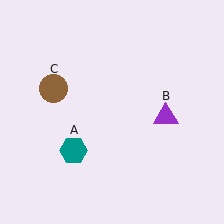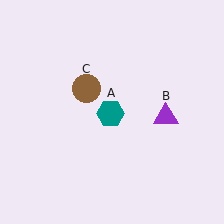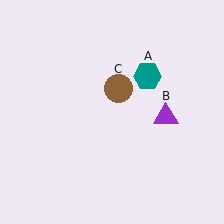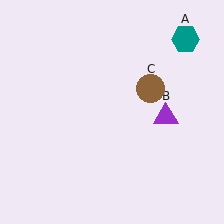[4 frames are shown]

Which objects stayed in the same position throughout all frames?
Purple triangle (object B) remained stationary.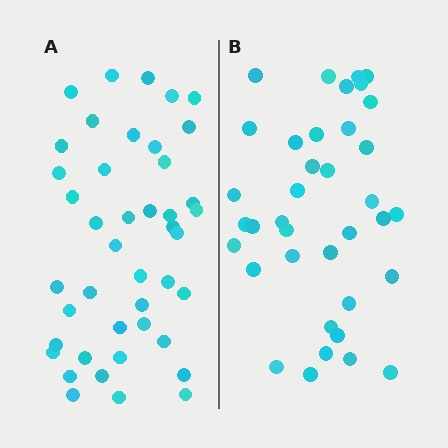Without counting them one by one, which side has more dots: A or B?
Region A (the left region) has more dots.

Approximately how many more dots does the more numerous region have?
Region A has about 6 more dots than region B.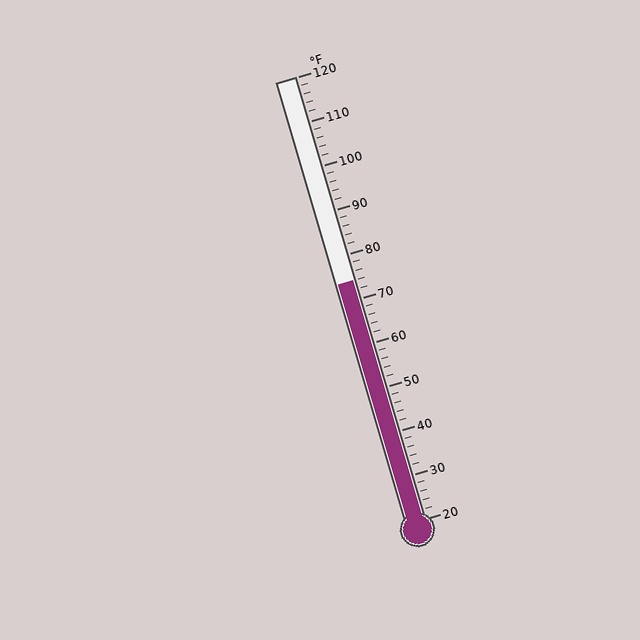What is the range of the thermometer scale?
The thermometer scale ranges from 20°F to 120°F.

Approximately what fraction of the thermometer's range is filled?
The thermometer is filled to approximately 55% of its range.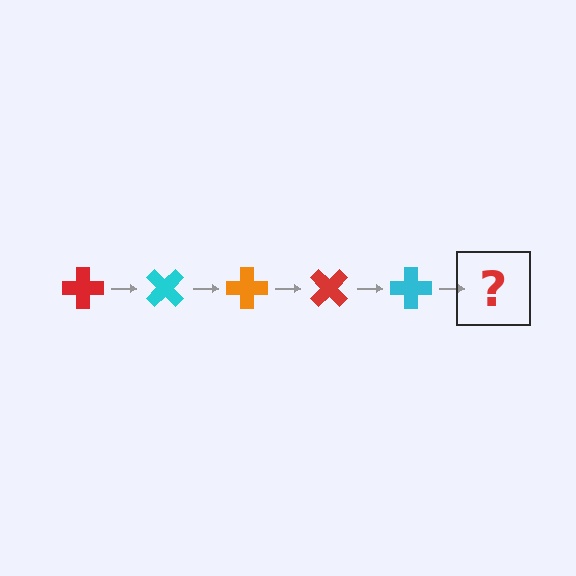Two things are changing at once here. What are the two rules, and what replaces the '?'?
The two rules are that it rotates 45 degrees each step and the color cycles through red, cyan, and orange. The '?' should be an orange cross, rotated 225 degrees from the start.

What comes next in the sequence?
The next element should be an orange cross, rotated 225 degrees from the start.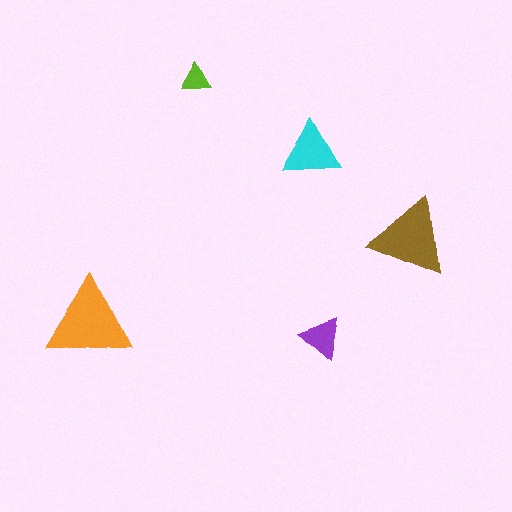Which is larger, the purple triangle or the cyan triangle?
The cyan one.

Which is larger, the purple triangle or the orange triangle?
The orange one.